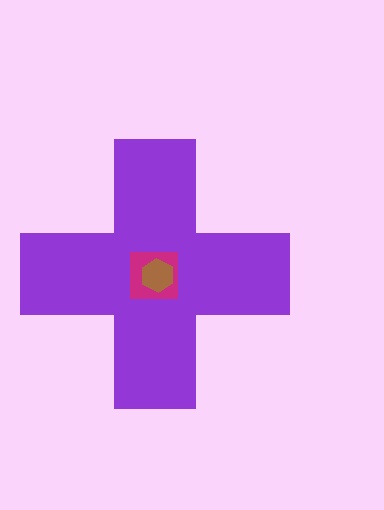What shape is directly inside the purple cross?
The magenta square.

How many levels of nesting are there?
3.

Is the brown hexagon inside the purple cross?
Yes.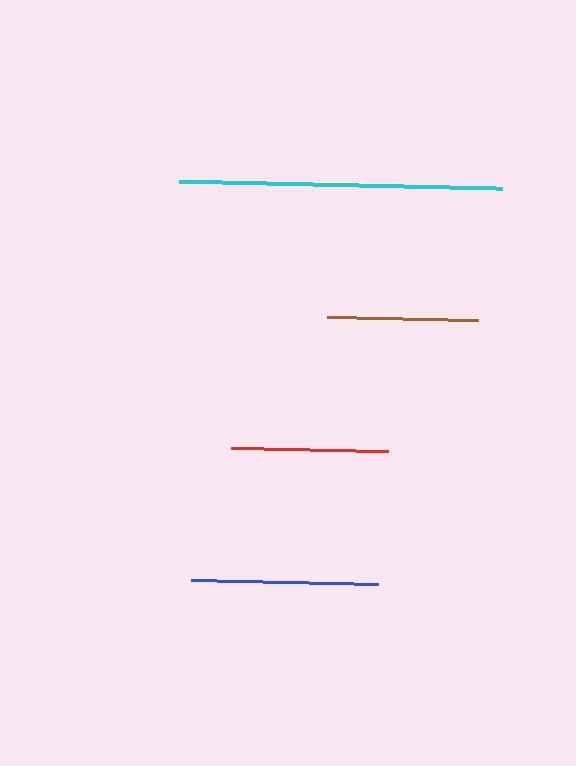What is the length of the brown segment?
The brown segment is approximately 150 pixels long.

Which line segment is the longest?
The cyan line is the longest at approximately 323 pixels.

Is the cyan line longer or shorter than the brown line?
The cyan line is longer than the brown line.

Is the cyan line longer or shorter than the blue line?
The cyan line is longer than the blue line.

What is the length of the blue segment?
The blue segment is approximately 187 pixels long.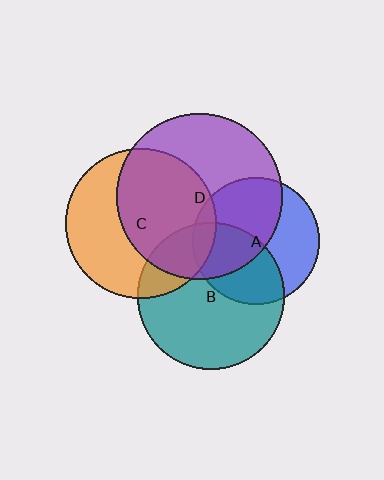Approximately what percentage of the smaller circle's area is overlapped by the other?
Approximately 50%.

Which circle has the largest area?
Circle D (purple).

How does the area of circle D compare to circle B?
Approximately 1.3 times.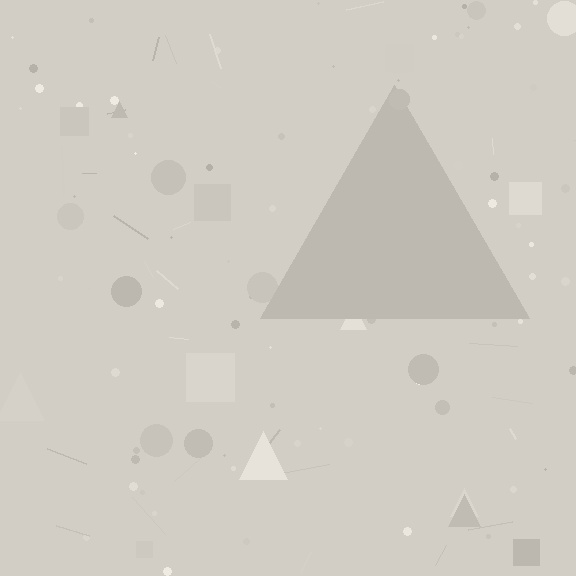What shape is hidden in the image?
A triangle is hidden in the image.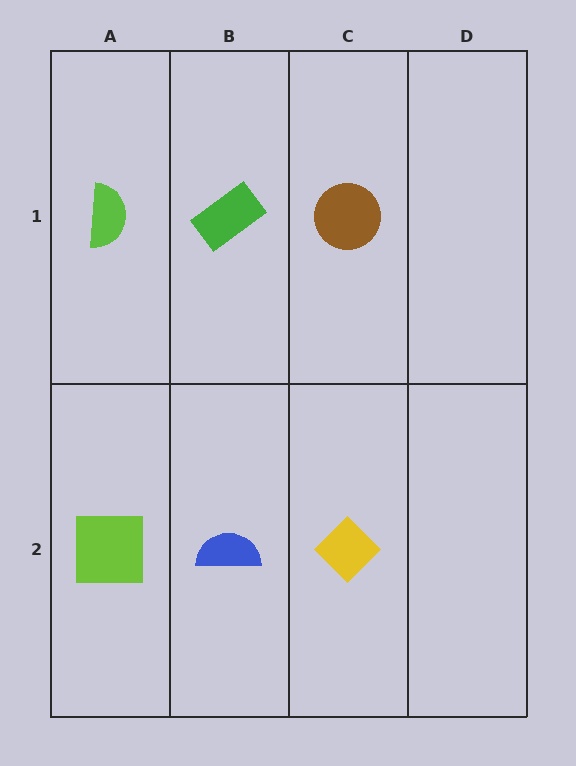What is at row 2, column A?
A lime square.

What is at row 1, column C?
A brown circle.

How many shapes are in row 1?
3 shapes.